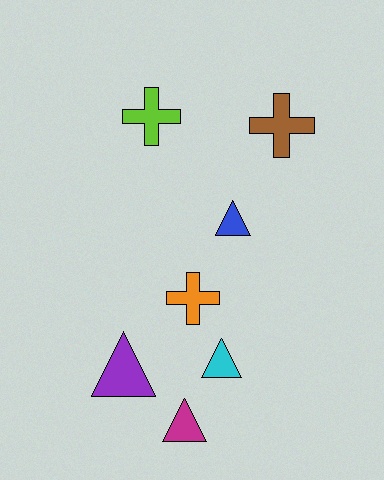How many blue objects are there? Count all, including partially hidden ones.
There is 1 blue object.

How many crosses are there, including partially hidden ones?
There are 3 crosses.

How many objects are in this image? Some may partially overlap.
There are 7 objects.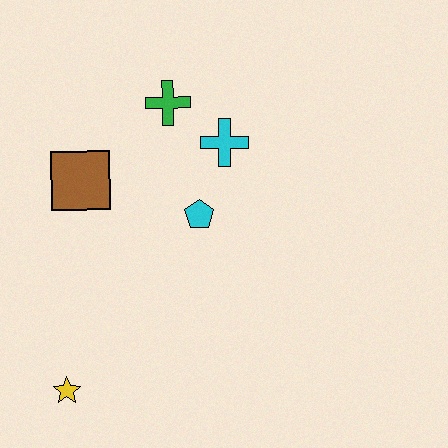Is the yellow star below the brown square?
Yes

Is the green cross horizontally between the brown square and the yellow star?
No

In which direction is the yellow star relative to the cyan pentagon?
The yellow star is below the cyan pentagon.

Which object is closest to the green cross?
The cyan cross is closest to the green cross.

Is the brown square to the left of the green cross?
Yes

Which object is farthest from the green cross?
The yellow star is farthest from the green cross.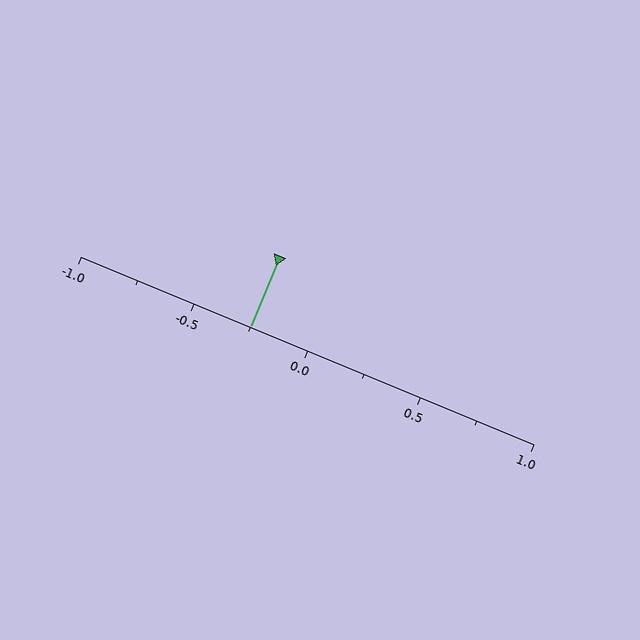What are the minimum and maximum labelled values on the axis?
The axis runs from -1.0 to 1.0.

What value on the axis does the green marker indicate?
The marker indicates approximately -0.25.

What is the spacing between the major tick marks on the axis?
The major ticks are spaced 0.5 apart.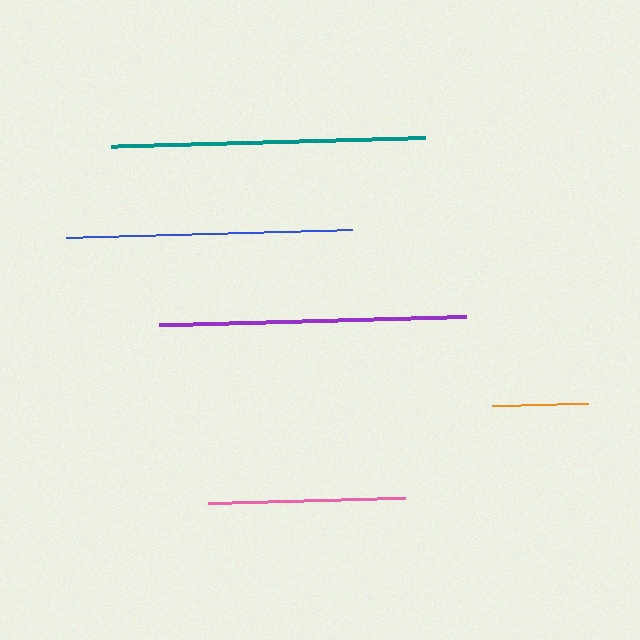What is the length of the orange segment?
The orange segment is approximately 96 pixels long.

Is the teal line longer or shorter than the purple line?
The teal line is longer than the purple line.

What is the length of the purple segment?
The purple segment is approximately 306 pixels long.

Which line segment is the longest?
The teal line is the longest at approximately 314 pixels.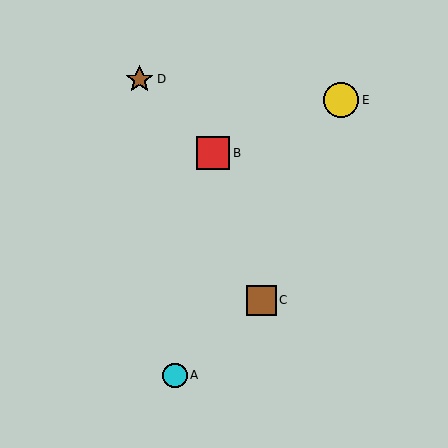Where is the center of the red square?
The center of the red square is at (213, 153).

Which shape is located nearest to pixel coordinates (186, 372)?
The cyan circle (labeled A) at (175, 375) is nearest to that location.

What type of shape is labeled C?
Shape C is a brown square.